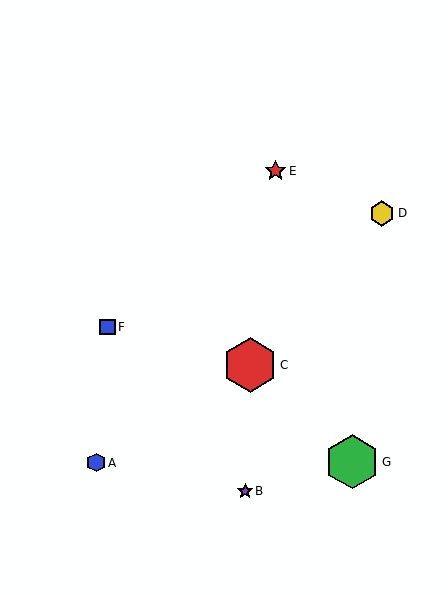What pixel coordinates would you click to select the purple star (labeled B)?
Click at (245, 491) to select the purple star B.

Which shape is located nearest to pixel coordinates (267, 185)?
The red star (labeled E) at (276, 171) is nearest to that location.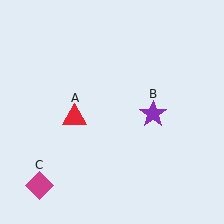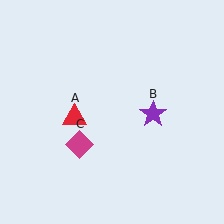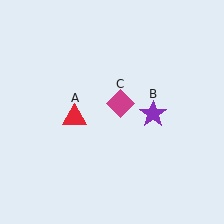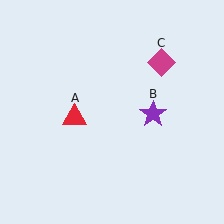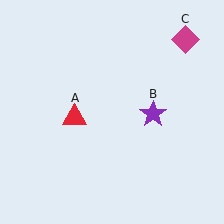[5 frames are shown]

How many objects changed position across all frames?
1 object changed position: magenta diamond (object C).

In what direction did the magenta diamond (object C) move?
The magenta diamond (object C) moved up and to the right.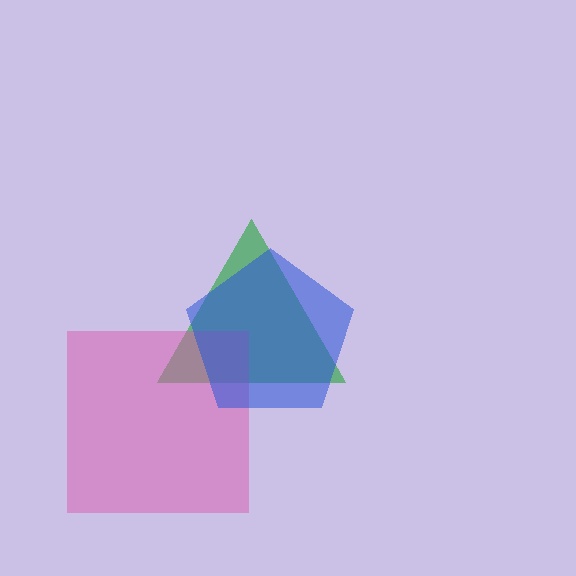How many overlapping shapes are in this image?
There are 3 overlapping shapes in the image.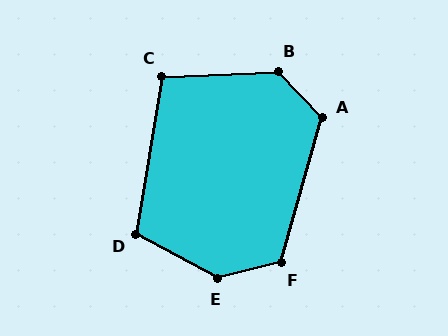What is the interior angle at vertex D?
Approximately 109 degrees (obtuse).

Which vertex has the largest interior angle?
E, at approximately 138 degrees.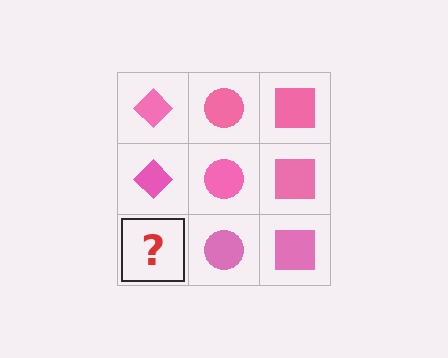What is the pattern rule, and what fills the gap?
The rule is that each column has a consistent shape. The gap should be filled with a pink diamond.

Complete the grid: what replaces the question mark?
The question mark should be replaced with a pink diamond.